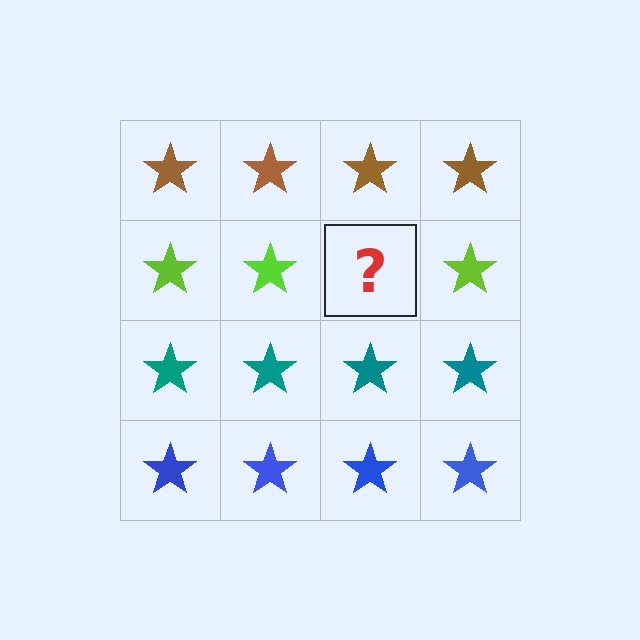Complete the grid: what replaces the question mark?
The question mark should be replaced with a lime star.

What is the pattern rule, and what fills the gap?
The rule is that each row has a consistent color. The gap should be filled with a lime star.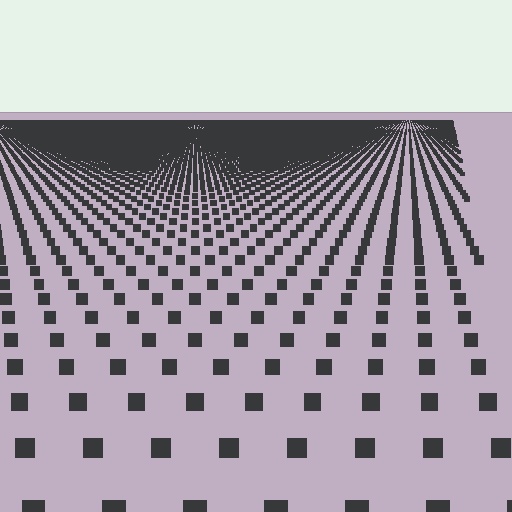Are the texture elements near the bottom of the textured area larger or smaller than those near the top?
Larger. Near the bottom, elements are closer to the viewer and appear at a bigger on-screen size.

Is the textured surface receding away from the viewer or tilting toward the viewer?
The surface is receding away from the viewer. Texture elements get smaller and denser toward the top.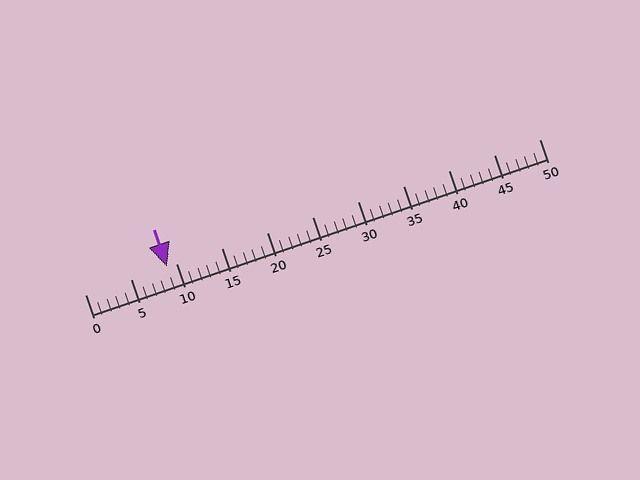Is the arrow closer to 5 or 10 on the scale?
The arrow is closer to 10.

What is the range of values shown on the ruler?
The ruler shows values from 0 to 50.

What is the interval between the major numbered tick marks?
The major tick marks are spaced 5 units apart.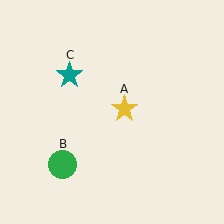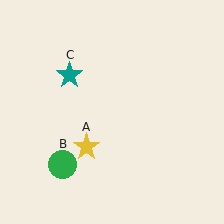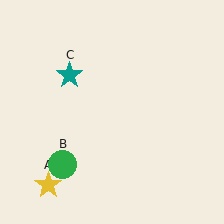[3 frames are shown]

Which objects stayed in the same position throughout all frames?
Green circle (object B) and teal star (object C) remained stationary.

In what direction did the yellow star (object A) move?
The yellow star (object A) moved down and to the left.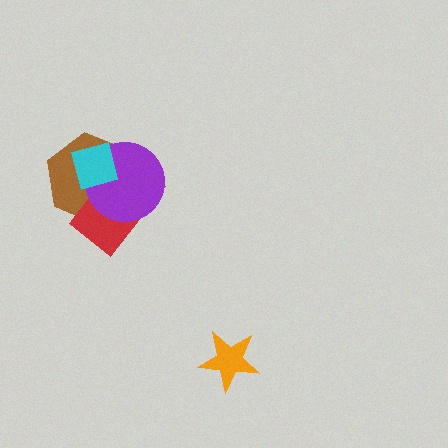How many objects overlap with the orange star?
0 objects overlap with the orange star.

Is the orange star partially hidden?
No, no other shape covers it.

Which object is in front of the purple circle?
The cyan square is in front of the purple circle.